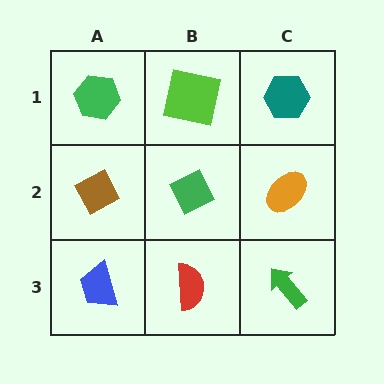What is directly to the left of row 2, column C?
A green diamond.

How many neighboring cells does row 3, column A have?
2.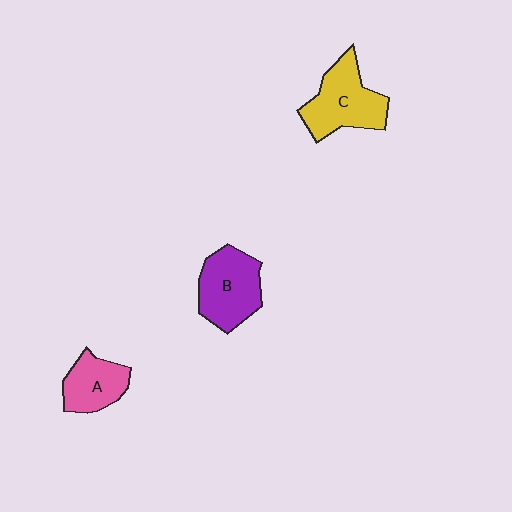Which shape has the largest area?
Shape C (yellow).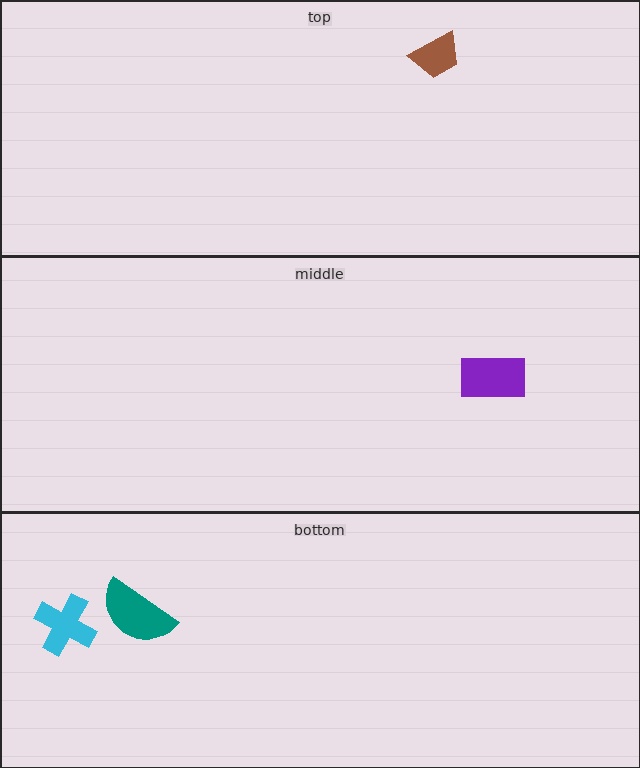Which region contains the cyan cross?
The bottom region.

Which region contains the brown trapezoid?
The top region.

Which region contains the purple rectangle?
The middle region.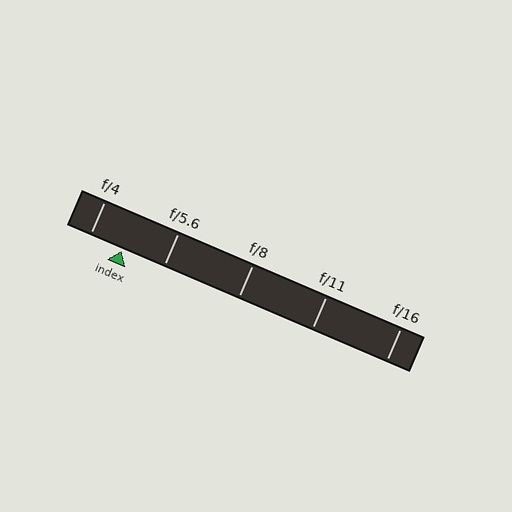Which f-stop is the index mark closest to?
The index mark is closest to f/4.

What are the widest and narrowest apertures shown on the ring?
The widest aperture shown is f/4 and the narrowest is f/16.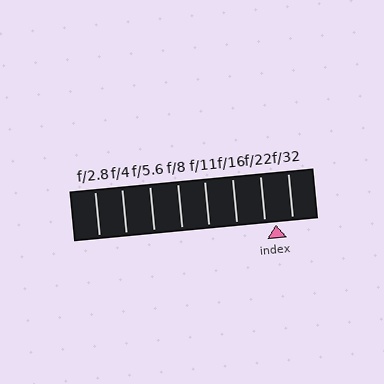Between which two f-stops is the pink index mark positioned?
The index mark is between f/22 and f/32.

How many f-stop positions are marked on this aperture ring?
There are 8 f-stop positions marked.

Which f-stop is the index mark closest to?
The index mark is closest to f/22.